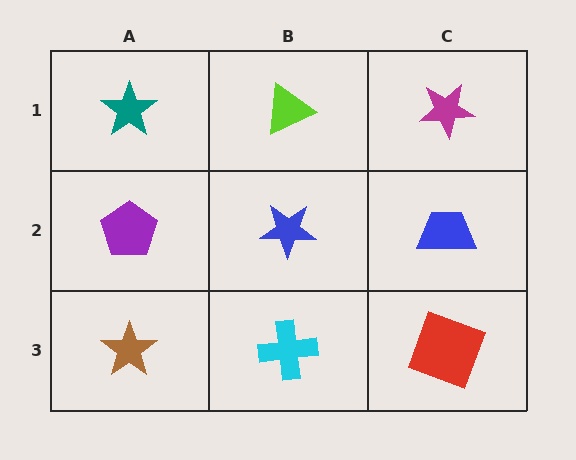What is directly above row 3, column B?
A blue star.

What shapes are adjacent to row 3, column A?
A purple pentagon (row 2, column A), a cyan cross (row 3, column B).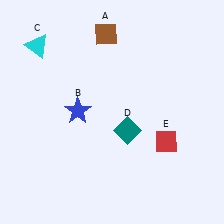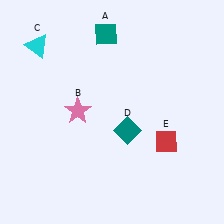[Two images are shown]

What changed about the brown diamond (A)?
In Image 1, A is brown. In Image 2, it changed to teal.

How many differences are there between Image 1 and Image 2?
There are 2 differences between the two images.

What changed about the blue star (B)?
In Image 1, B is blue. In Image 2, it changed to pink.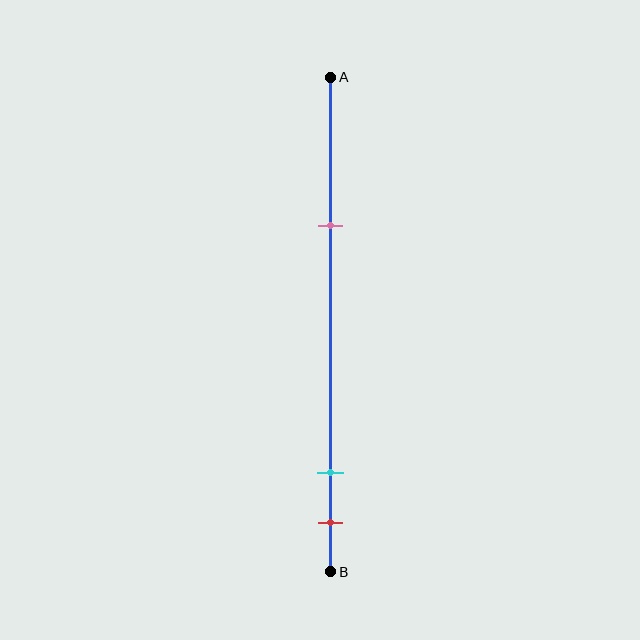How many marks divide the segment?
There are 3 marks dividing the segment.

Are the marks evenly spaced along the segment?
No, the marks are not evenly spaced.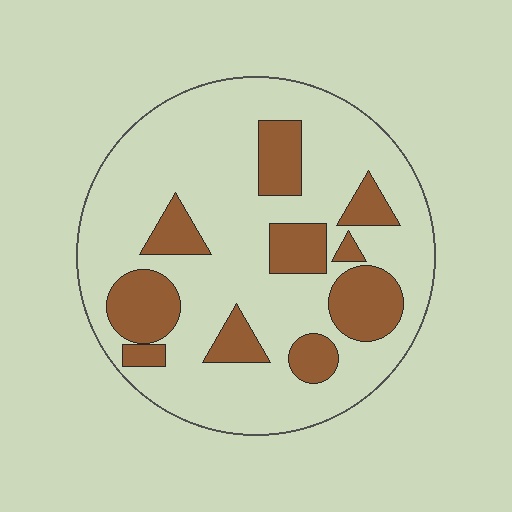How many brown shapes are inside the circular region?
10.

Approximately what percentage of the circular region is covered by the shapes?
Approximately 25%.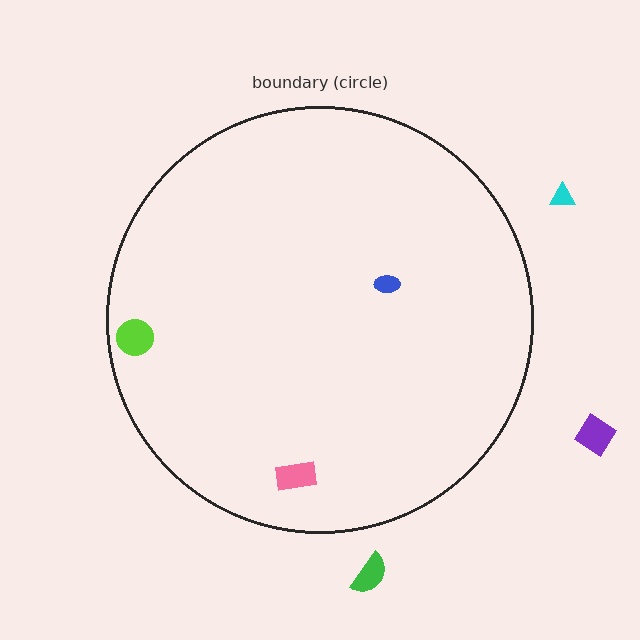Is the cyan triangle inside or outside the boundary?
Outside.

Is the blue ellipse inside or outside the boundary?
Inside.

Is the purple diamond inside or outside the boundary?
Outside.